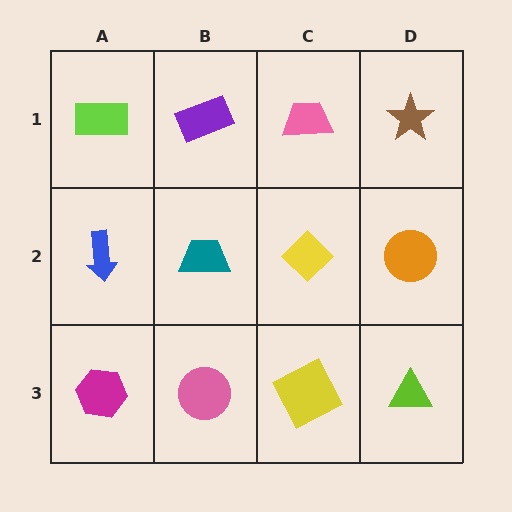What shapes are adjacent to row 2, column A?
A lime rectangle (row 1, column A), a magenta hexagon (row 3, column A), a teal trapezoid (row 2, column B).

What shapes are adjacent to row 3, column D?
An orange circle (row 2, column D), a yellow square (row 3, column C).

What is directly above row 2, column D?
A brown star.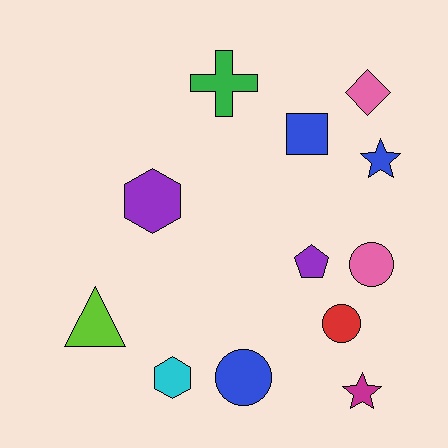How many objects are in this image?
There are 12 objects.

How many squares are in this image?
There is 1 square.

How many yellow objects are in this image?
There are no yellow objects.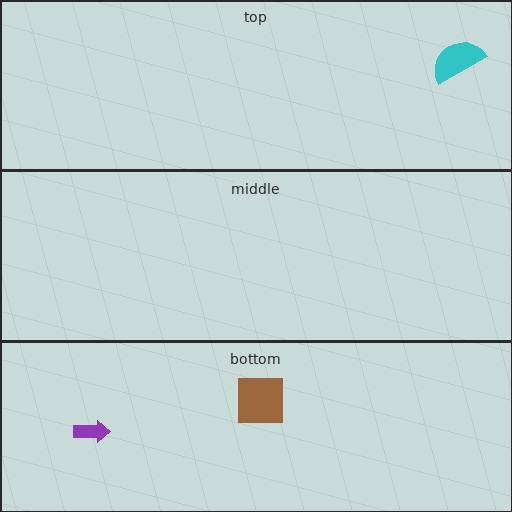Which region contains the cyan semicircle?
The top region.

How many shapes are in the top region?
1.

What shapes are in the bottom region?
The brown square, the purple arrow.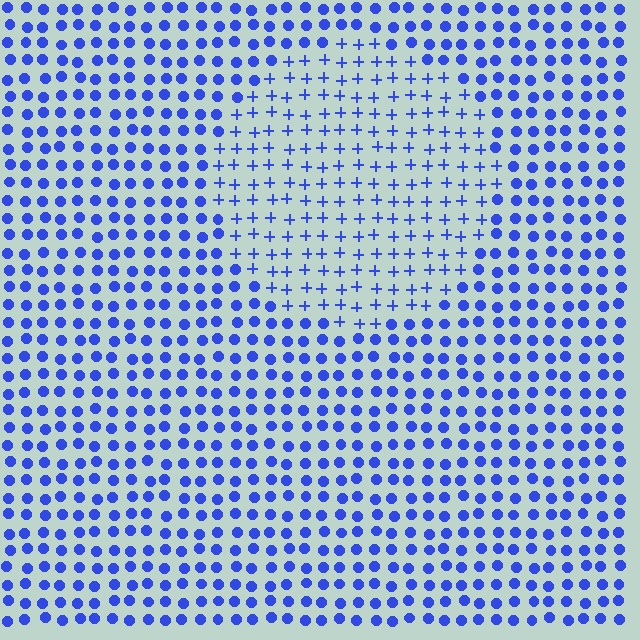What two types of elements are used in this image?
The image uses plus signs inside the circle region and circles outside it.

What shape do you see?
I see a circle.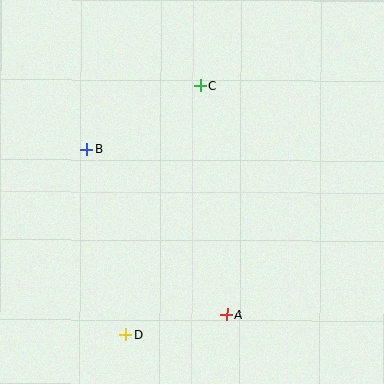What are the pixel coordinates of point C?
Point C is at (201, 86).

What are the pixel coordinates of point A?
Point A is at (227, 315).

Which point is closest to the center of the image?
Point C at (201, 86) is closest to the center.